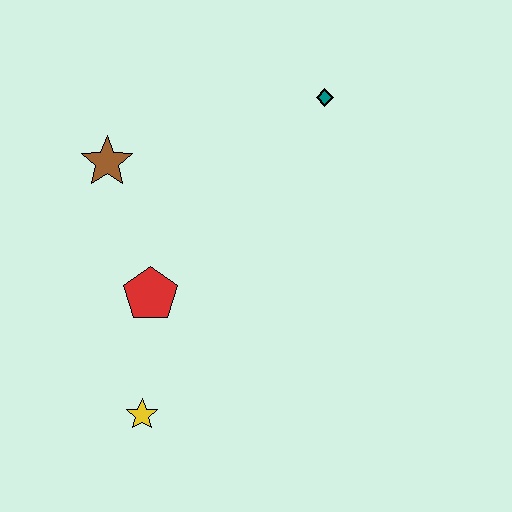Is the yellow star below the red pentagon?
Yes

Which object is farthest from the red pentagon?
The teal diamond is farthest from the red pentagon.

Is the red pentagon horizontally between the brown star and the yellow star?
No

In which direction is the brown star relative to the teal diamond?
The brown star is to the left of the teal diamond.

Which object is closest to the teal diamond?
The brown star is closest to the teal diamond.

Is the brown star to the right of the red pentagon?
No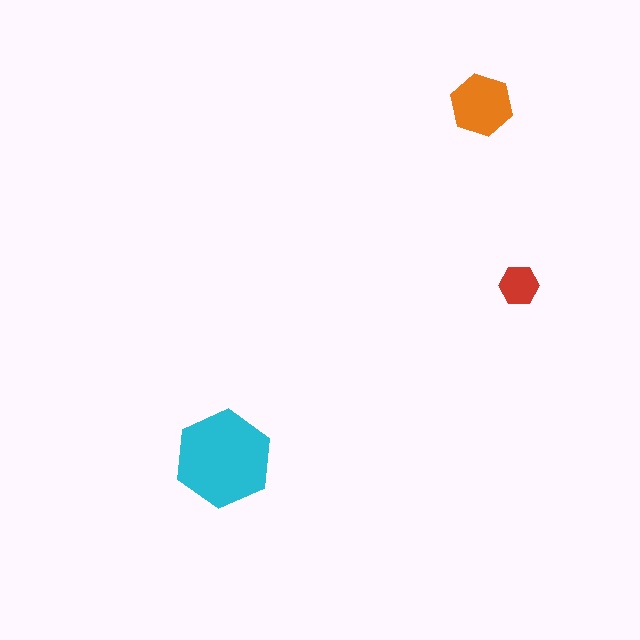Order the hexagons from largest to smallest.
the cyan one, the orange one, the red one.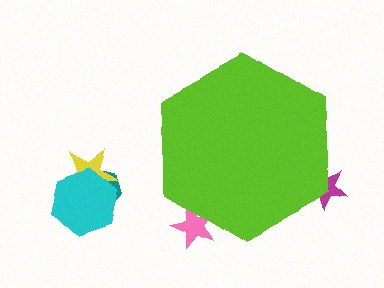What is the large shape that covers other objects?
A lime hexagon.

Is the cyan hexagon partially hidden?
No, the cyan hexagon is fully visible.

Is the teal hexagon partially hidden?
No, the teal hexagon is fully visible.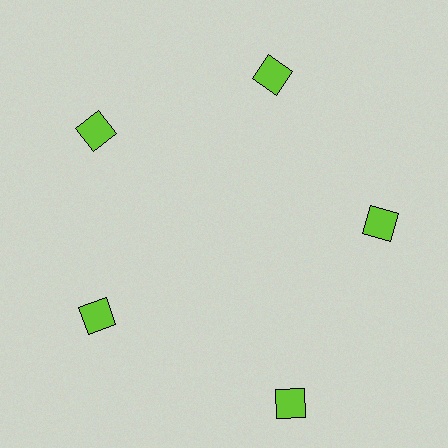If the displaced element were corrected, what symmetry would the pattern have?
It would have 5-fold rotational symmetry — the pattern would map onto itself every 72 degrees.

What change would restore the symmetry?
The symmetry would be restored by moving it inward, back onto the ring so that all 5 squares sit at equal angles and equal distance from the center.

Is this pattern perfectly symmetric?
No. The 5 lime squares are arranged in a ring, but one element near the 5 o'clock position is pushed outward from the center, breaking the 5-fold rotational symmetry.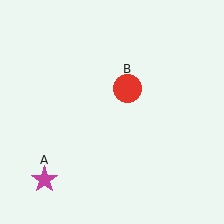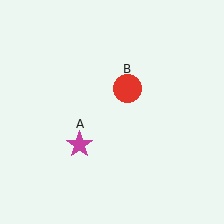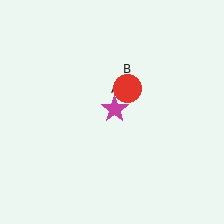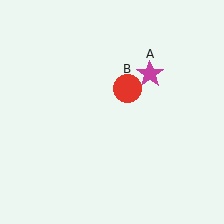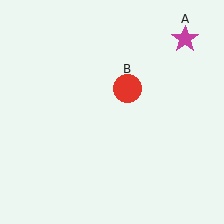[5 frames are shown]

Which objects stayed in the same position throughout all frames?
Red circle (object B) remained stationary.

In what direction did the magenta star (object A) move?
The magenta star (object A) moved up and to the right.